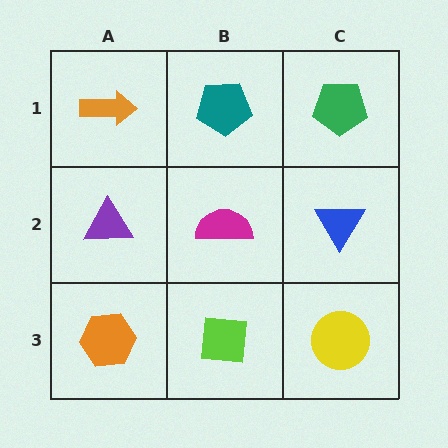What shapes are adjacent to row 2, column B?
A teal pentagon (row 1, column B), a lime square (row 3, column B), a purple triangle (row 2, column A), a blue triangle (row 2, column C).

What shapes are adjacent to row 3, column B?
A magenta semicircle (row 2, column B), an orange hexagon (row 3, column A), a yellow circle (row 3, column C).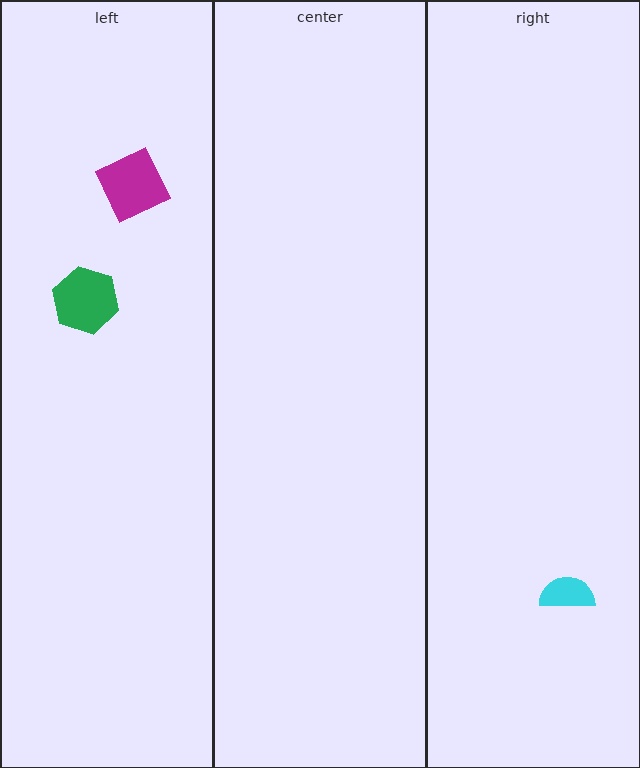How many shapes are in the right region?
1.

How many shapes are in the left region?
2.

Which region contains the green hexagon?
The left region.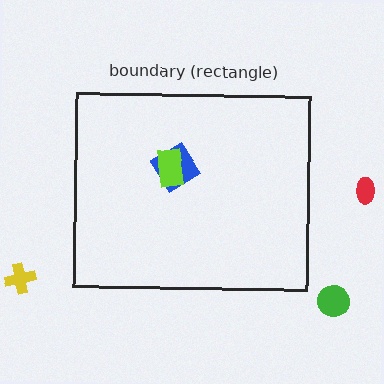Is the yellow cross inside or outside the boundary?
Outside.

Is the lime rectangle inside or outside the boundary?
Inside.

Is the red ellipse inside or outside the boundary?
Outside.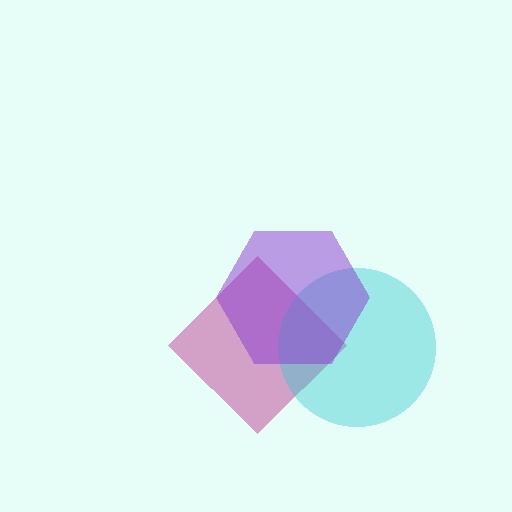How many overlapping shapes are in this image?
There are 3 overlapping shapes in the image.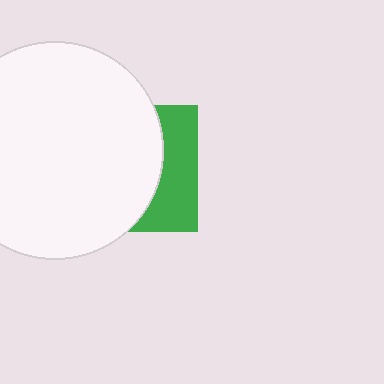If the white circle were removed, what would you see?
You would see the complete green square.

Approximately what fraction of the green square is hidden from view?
Roughly 67% of the green square is hidden behind the white circle.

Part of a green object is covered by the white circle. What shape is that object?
It is a square.